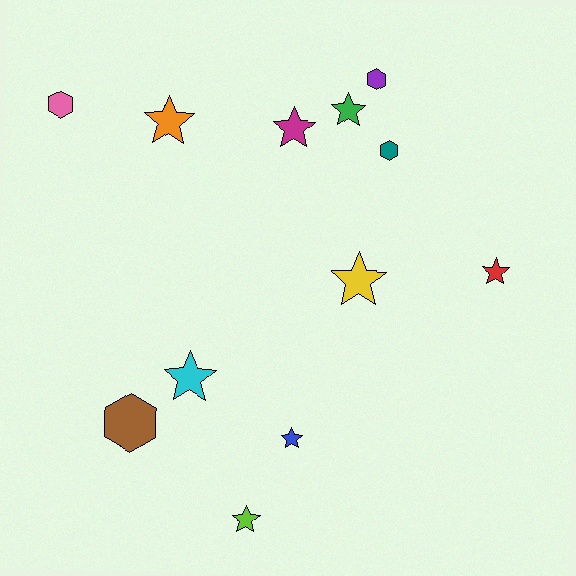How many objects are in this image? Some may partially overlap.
There are 12 objects.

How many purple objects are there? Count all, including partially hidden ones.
There is 1 purple object.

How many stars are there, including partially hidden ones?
There are 8 stars.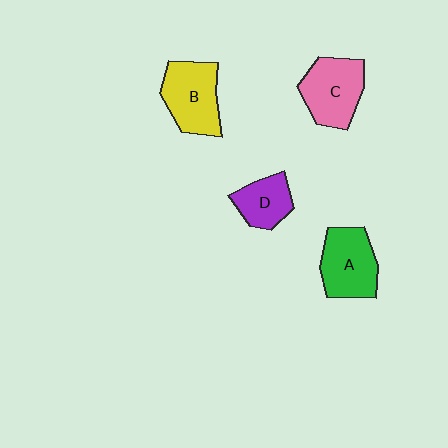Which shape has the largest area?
Shape B (yellow).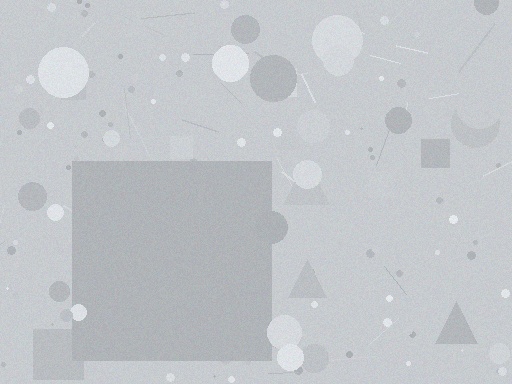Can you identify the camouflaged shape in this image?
The camouflaged shape is a square.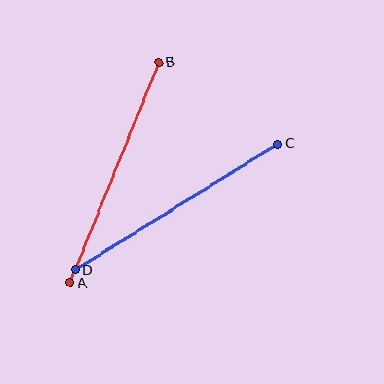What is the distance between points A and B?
The distance is approximately 238 pixels.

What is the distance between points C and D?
The distance is approximately 238 pixels.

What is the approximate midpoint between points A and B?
The midpoint is at approximately (115, 172) pixels.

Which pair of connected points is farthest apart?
Points C and D are farthest apart.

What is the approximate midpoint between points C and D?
The midpoint is at approximately (176, 207) pixels.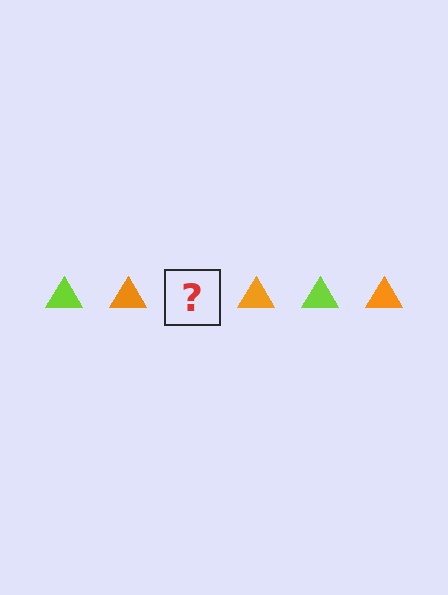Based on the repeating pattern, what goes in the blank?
The blank should be a lime triangle.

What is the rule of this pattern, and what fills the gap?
The rule is that the pattern cycles through lime, orange triangles. The gap should be filled with a lime triangle.